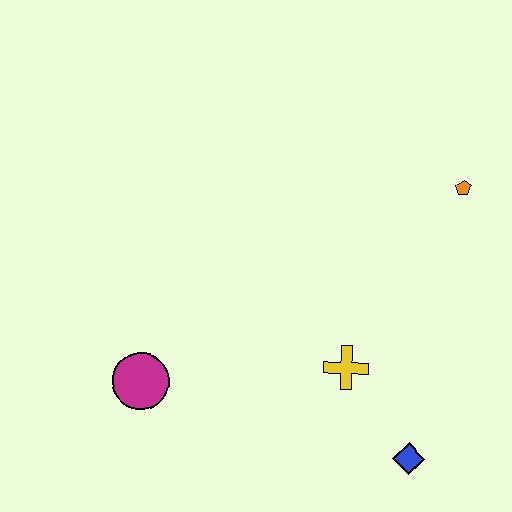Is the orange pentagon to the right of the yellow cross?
Yes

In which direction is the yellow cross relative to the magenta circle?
The yellow cross is to the right of the magenta circle.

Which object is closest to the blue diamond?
The yellow cross is closest to the blue diamond.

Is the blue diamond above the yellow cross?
No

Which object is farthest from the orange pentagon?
The magenta circle is farthest from the orange pentagon.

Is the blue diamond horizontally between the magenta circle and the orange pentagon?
Yes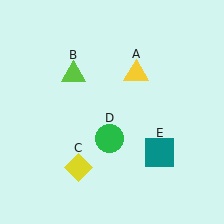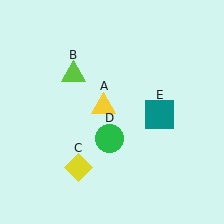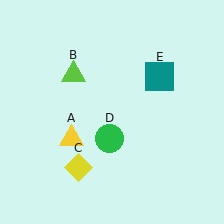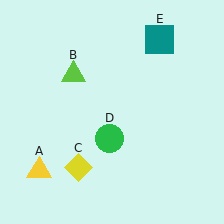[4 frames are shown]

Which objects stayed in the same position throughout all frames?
Lime triangle (object B) and yellow diamond (object C) and green circle (object D) remained stationary.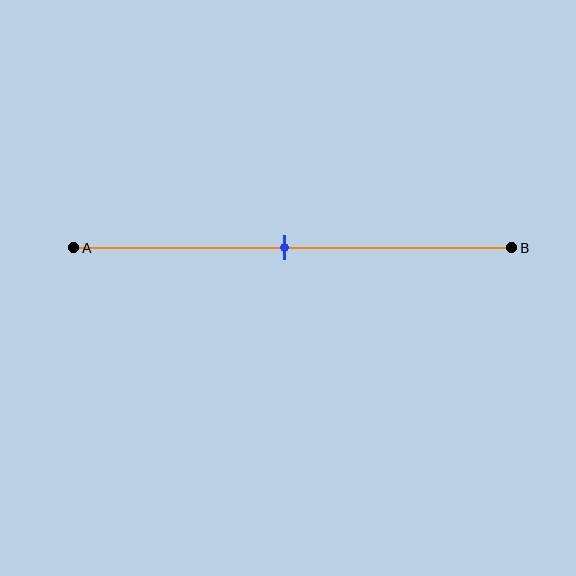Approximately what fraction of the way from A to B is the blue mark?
The blue mark is approximately 50% of the way from A to B.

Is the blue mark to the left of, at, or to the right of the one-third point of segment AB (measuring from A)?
The blue mark is to the right of the one-third point of segment AB.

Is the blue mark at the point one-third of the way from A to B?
No, the mark is at about 50% from A, not at the 33% one-third point.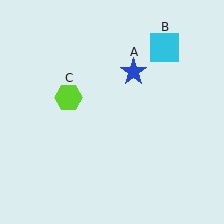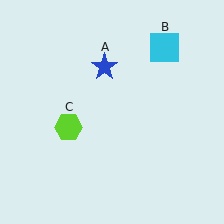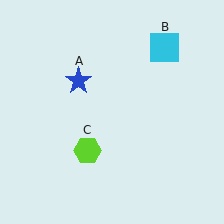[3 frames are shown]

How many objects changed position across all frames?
2 objects changed position: blue star (object A), lime hexagon (object C).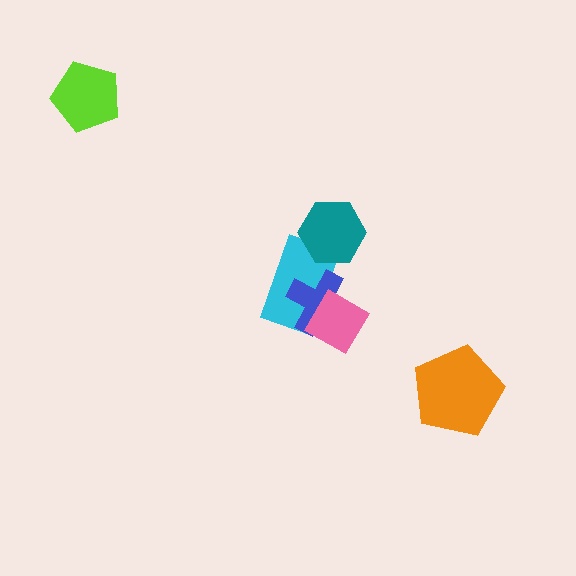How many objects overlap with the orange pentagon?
0 objects overlap with the orange pentagon.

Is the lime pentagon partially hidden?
No, no other shape covers it.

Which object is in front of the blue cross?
The pink diamond is in front of the blue cross.